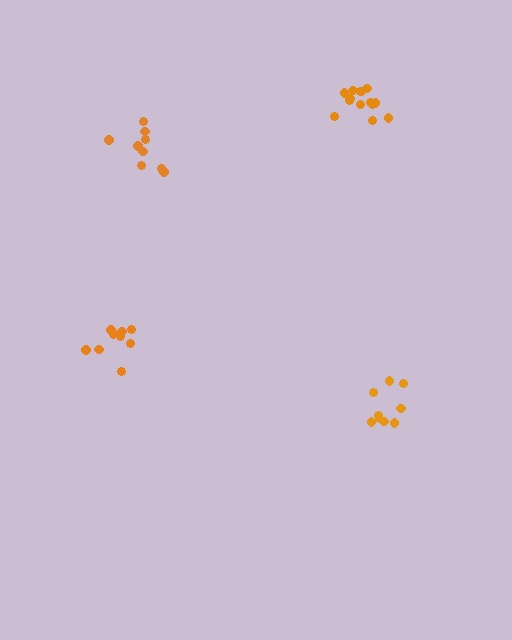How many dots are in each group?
Group 1: 9 dots, Group 2: 14 dots, Group 3: 9 dots, Group 4: 9 dots (41 total).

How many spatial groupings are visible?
There are 4 spatial groupings.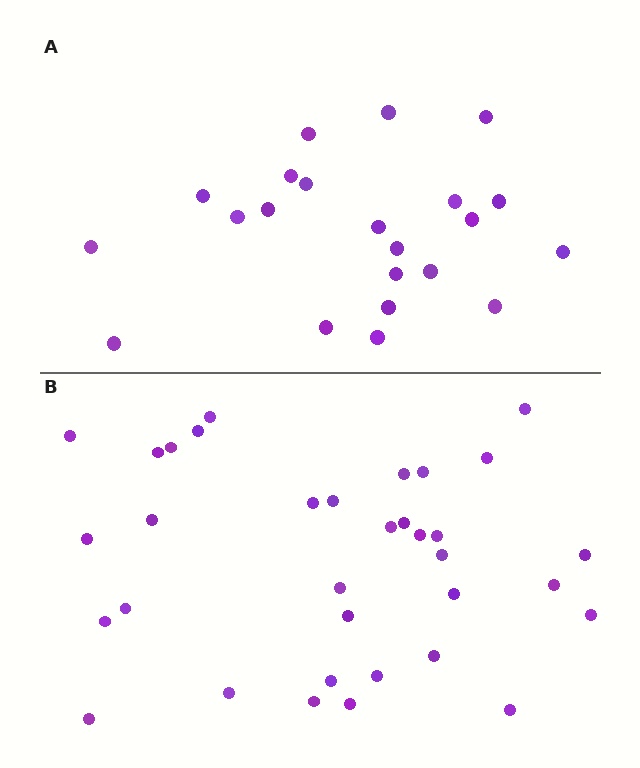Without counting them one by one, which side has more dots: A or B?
Region B (the bottom region) has more dots.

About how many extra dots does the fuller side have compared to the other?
Region B has roughly 12 or so more dots than region A.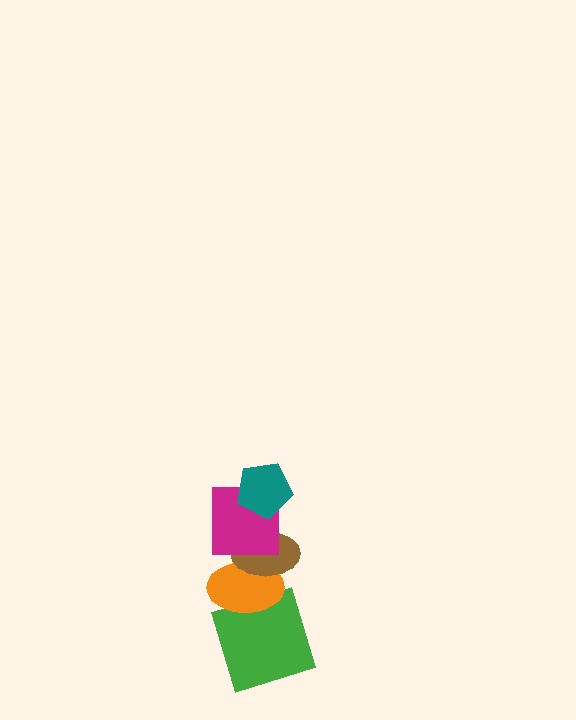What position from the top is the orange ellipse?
The orange ellipse is 4th from the top.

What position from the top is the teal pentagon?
The teal pentagon is 1st from the top.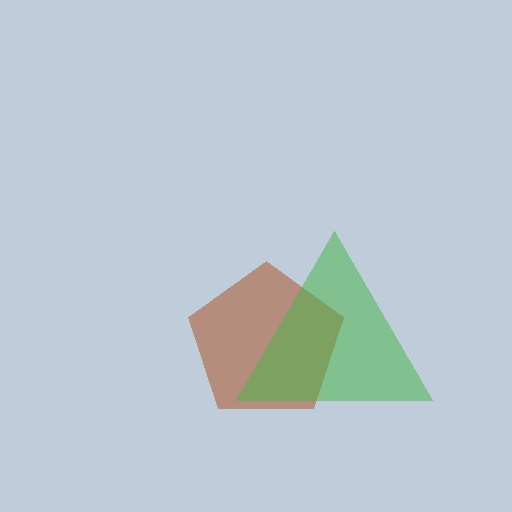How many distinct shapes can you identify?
There are 2 distinct shapes: a brown pentagon, a green triangle.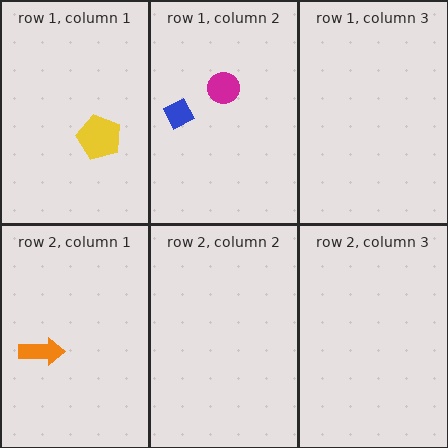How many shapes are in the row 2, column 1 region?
1.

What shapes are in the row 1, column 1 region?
The yellow pentagon.